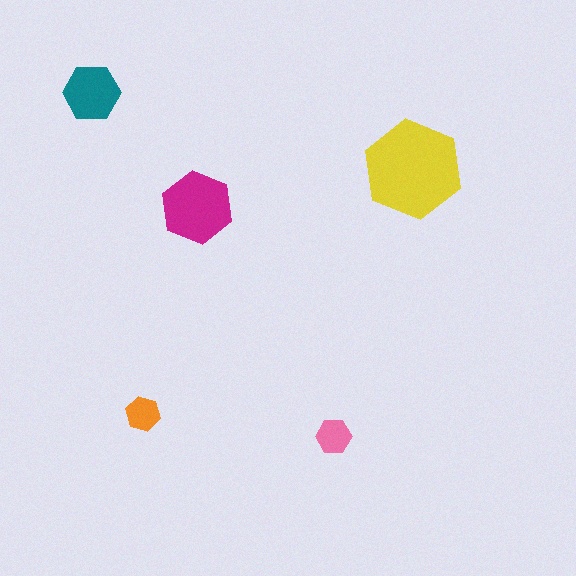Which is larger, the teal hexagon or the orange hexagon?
The teal one.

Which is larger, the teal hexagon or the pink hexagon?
The teal one.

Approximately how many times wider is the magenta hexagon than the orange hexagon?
About 2 times wider.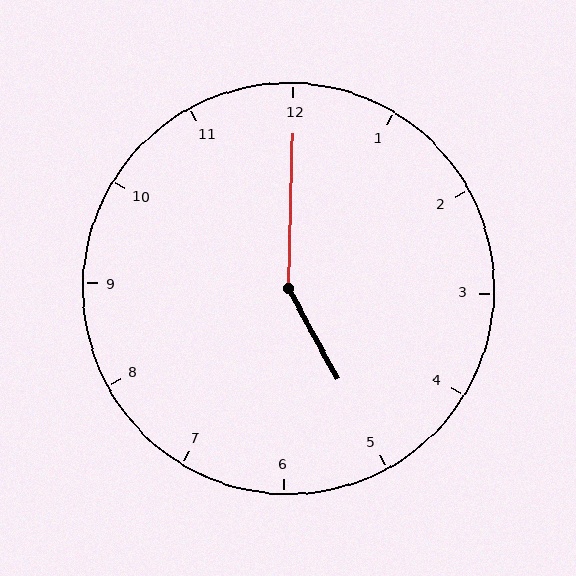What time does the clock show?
5:00.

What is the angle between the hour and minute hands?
Approximately 150 degrees.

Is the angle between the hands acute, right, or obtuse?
It is obtuse.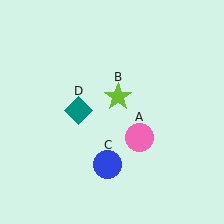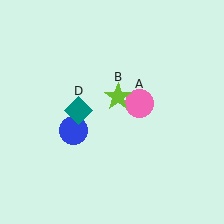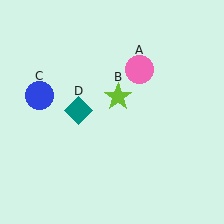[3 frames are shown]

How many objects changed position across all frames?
2 objects changed position: pink circle (object A), blue circle (object C).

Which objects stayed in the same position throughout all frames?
Lime star (object B) and teal diamond (object D) remained stationary.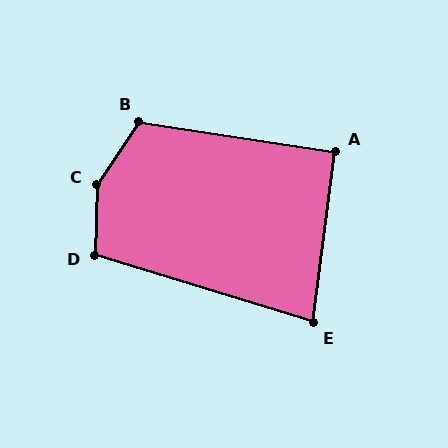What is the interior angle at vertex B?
Approximately 115 degrees (obtuse).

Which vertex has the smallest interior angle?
E, at approximately 80 degrees.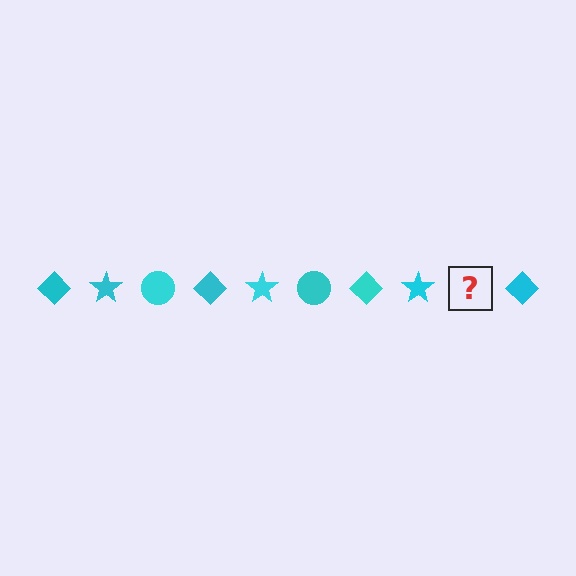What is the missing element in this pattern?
The missing element is a cyan circle.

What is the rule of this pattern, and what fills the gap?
The rule is that the pattern cycles through diamond, star, circle shapes in cyan. The gap should be filled with a cyan circle.